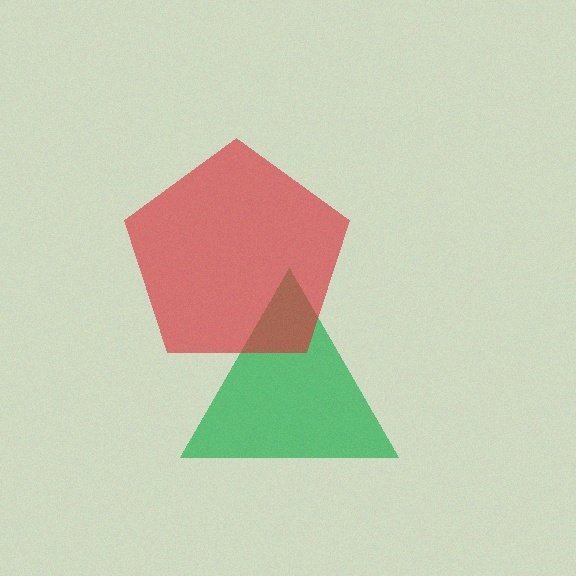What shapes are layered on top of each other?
The layered shapes are: a green triangle, a red pentagon.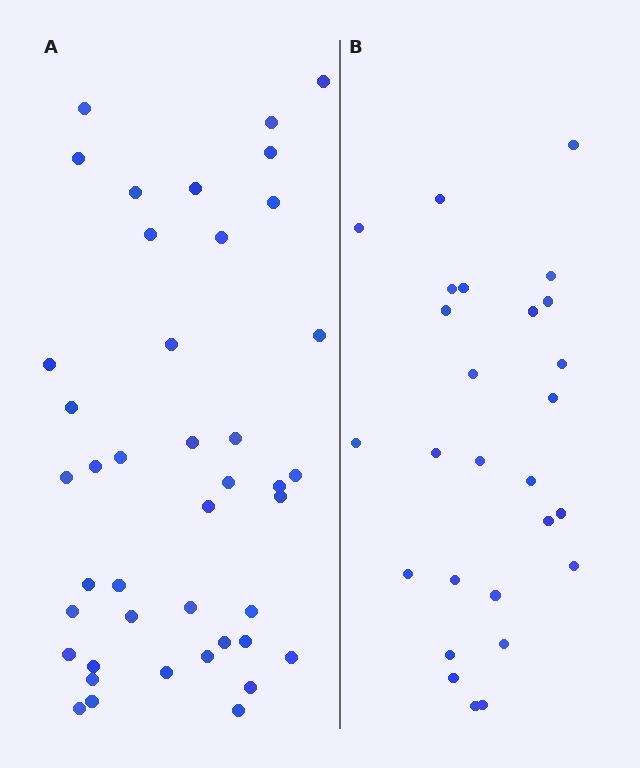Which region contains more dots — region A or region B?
Region A (the left region) has more dots.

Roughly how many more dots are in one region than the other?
Region A has approximately 15 more dots than region B.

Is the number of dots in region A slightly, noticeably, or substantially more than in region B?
Region A has substantially more. The ratio is roughly 1.6 to 1.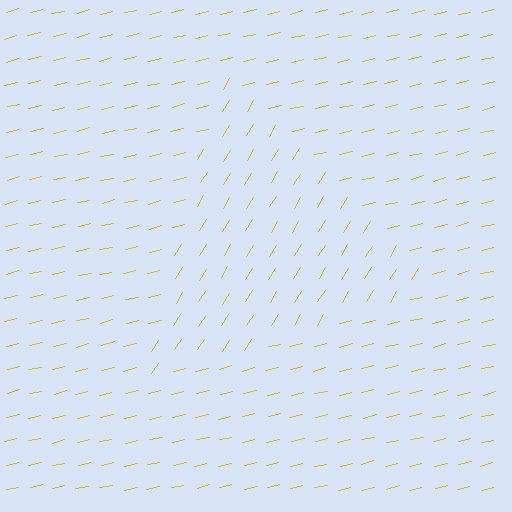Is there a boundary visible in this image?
Yes, there is a texture boundary formed by a change in line orientation.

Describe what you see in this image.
The image is filled with small yellow line segments. A triangle region in the image has lines oriented differently from the surrounding lines, creating a visible texture boundary.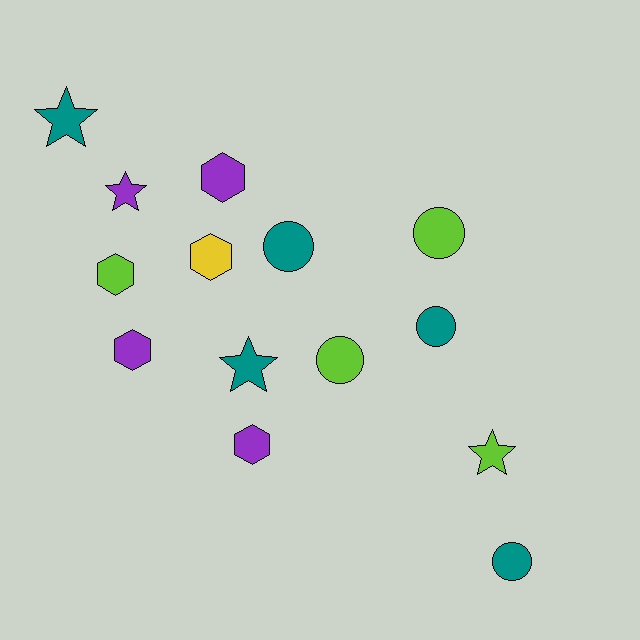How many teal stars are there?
There are 2 teal stars.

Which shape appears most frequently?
Circle, with 5 objects.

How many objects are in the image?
There are 14 objects.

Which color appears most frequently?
Teal, with 5 objects.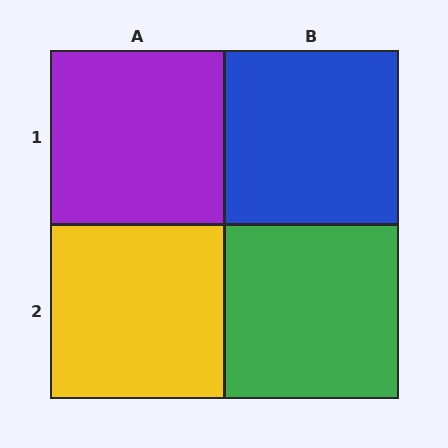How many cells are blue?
1 cell is blue.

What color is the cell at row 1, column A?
Purple.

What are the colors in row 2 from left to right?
Yellow, green.